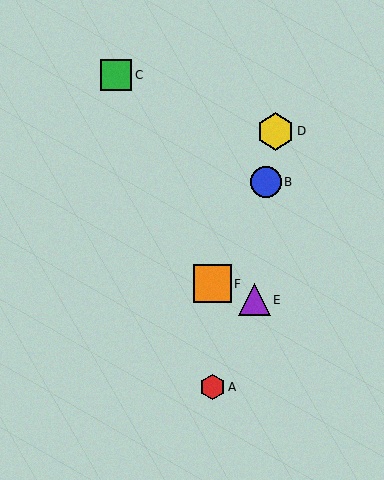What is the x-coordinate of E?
Object E is at x≈254.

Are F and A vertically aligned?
Yes, both are at x≈212.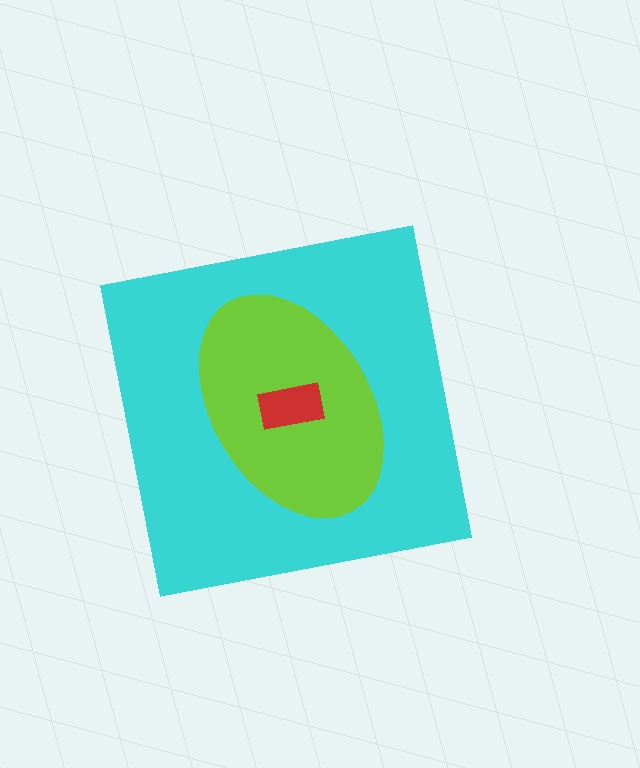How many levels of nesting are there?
3.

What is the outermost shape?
The cyan square.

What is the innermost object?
The red rectangle.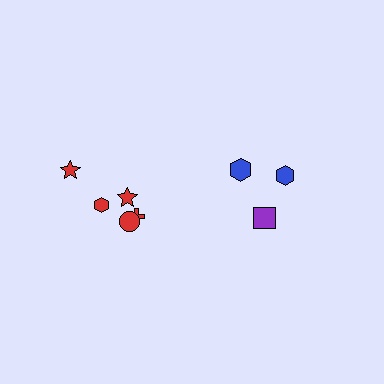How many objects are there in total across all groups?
There are 8 objects.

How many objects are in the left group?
There are 5 objects.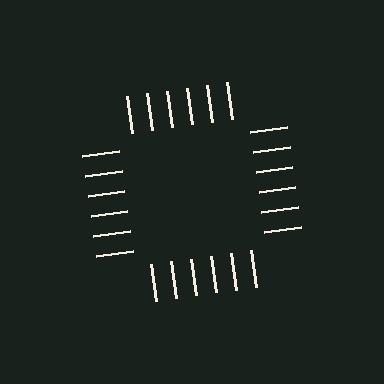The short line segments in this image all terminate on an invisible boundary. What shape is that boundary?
An illusory square — the line segments terminate on its edges but no continuous stroke is drawn.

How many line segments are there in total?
24 — 6 along each of the 4 edges.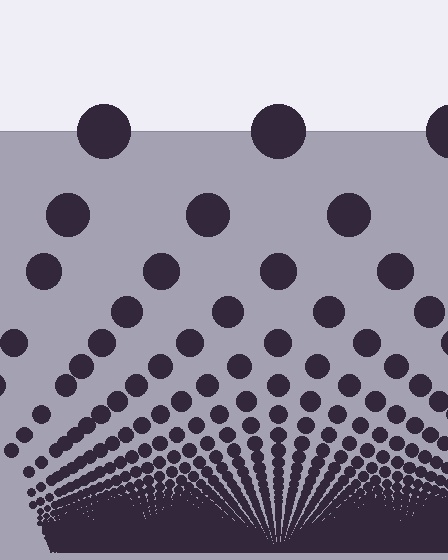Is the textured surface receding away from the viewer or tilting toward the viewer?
The surface appears to tilt toward the viewer. Texture elements get larger and sparser toward the top.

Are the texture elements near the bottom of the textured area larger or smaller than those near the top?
Smaller. The gradient is inverted — elements near the bottom are smaller and denser.